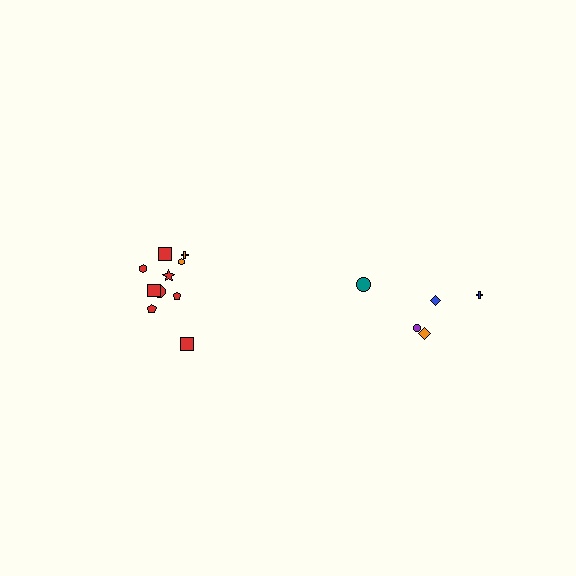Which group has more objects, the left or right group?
The left group.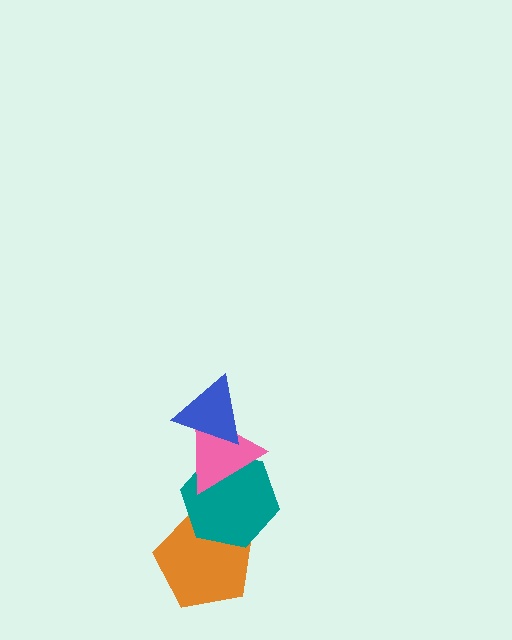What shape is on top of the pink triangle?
The blue triangle is on top of the pink triangle.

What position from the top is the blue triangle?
The blue triangle is 1st from the top.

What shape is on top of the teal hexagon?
The pink triangle is on top of the teal hexagon.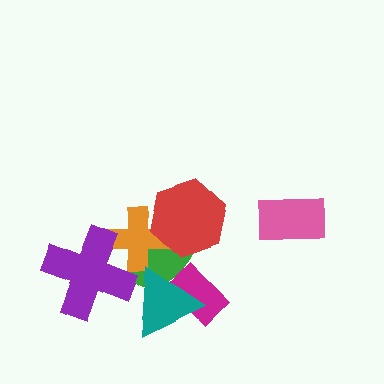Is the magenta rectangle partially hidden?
Yes, it is partially covered by another shape.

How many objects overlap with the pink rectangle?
0 objects overlap with the pink rectangle.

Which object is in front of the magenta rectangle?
The teal triangle is in front of the magenta rectangle.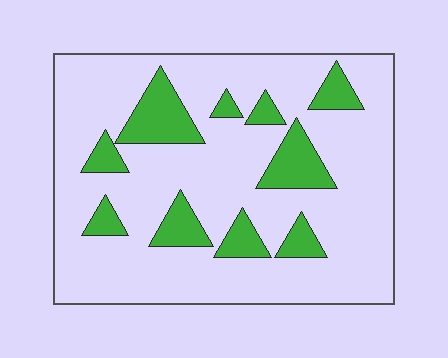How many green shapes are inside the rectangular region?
10.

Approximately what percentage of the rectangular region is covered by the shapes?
Approximately 20%.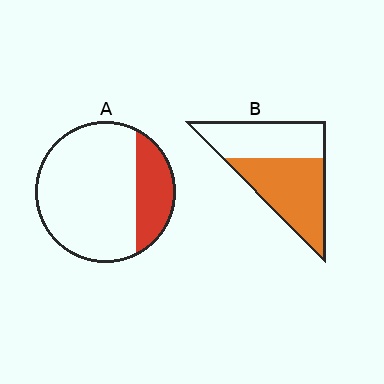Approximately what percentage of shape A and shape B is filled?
A is approximately 25% and B is approximately 55%.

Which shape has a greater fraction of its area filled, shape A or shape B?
Shape B.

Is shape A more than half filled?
No.